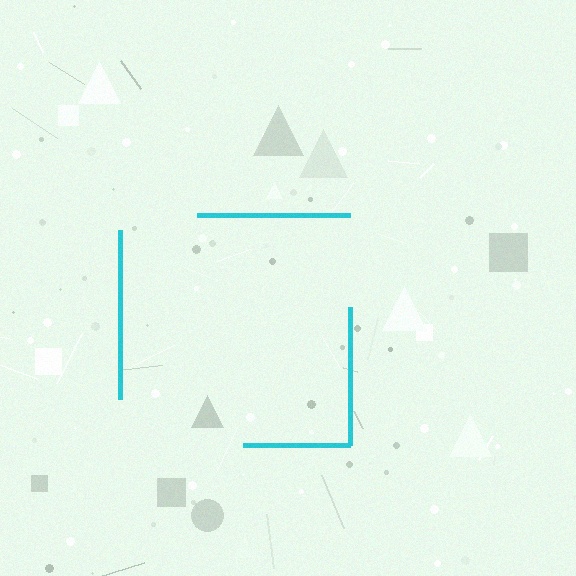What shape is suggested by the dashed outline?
The dashed outline suggests a square.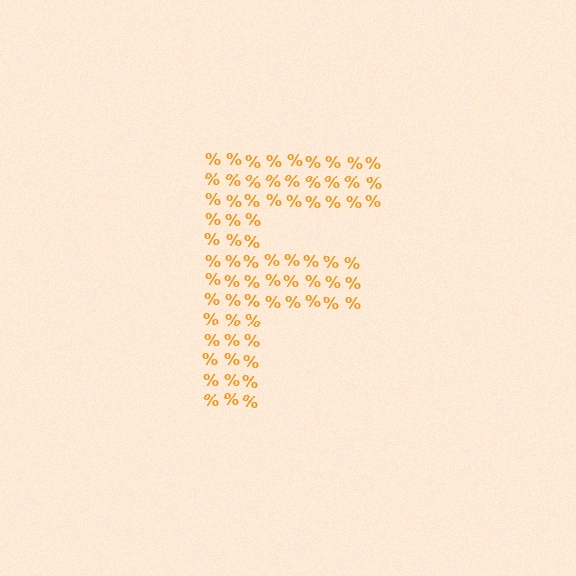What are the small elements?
The small elements are percent signs.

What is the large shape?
The large shape is the letter F.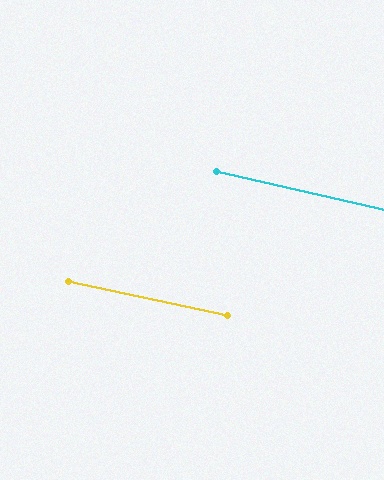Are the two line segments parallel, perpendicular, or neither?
Parallel — their directions differ by only 0.7°.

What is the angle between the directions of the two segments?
Approximately 1 degree.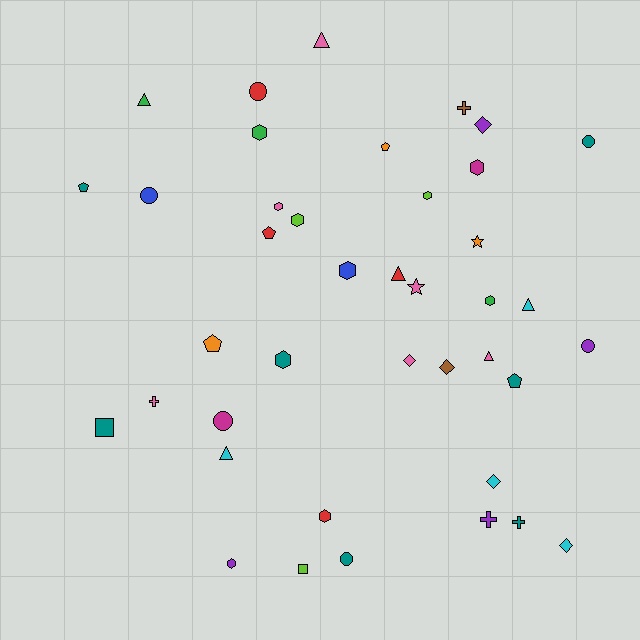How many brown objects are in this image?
There are 2 brown objects.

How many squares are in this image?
There are 2 squares.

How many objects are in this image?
There are 40 objects.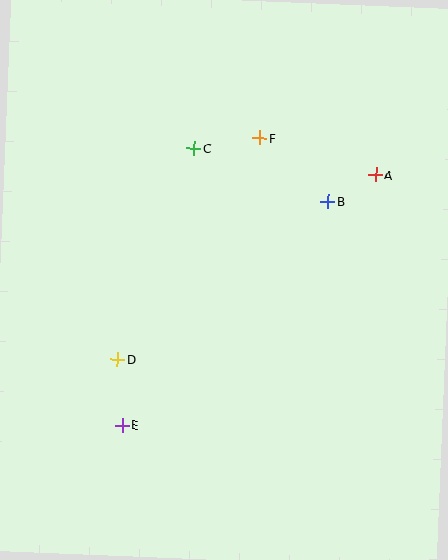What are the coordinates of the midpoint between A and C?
The midpoint between A and C is at (285, 162).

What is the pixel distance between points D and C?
The distance between D and C is 225 pixels.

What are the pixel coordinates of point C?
Point C is at (194, 149).